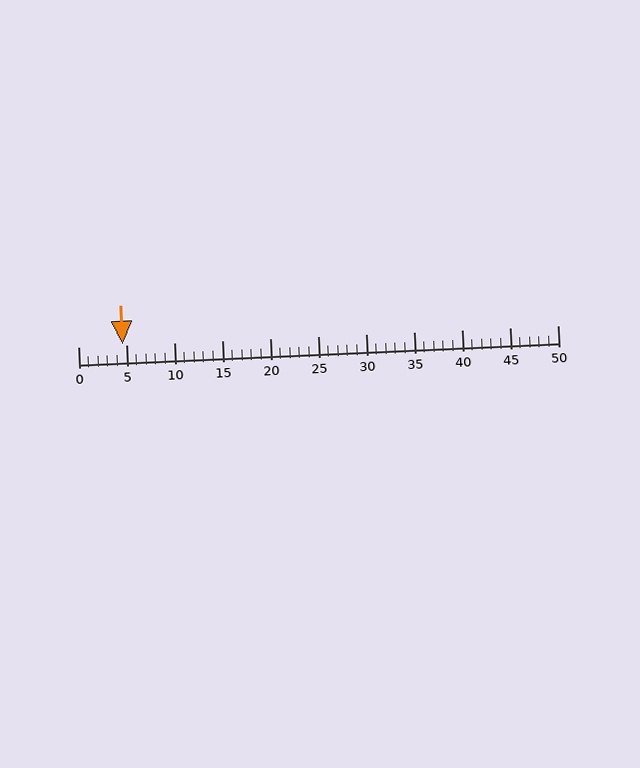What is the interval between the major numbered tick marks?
The major tick marks are spaced 5 units apart.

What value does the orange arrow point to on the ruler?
The orange arrow points to approximately 5.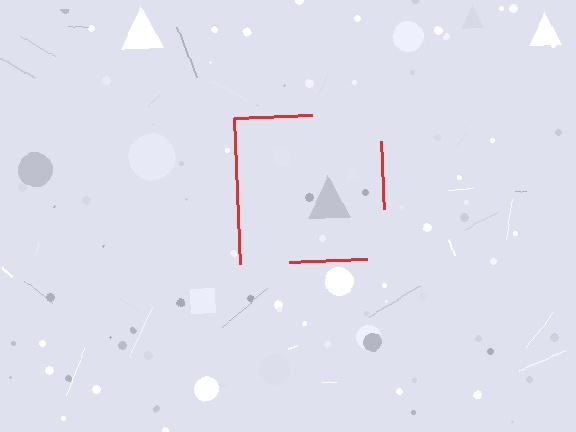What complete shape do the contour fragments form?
The contour fragments form a square.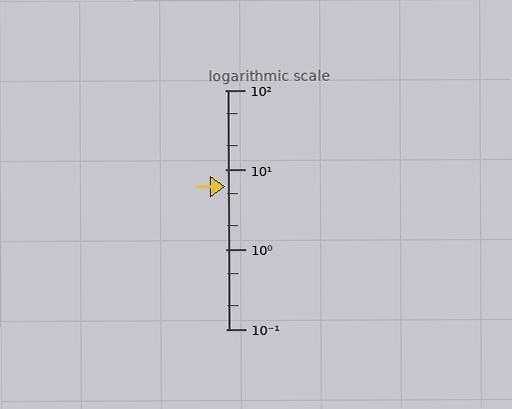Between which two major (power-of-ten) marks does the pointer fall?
The pointer is between 1 and 10.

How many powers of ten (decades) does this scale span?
The scale spans 3 decades, from 0.1 to 100.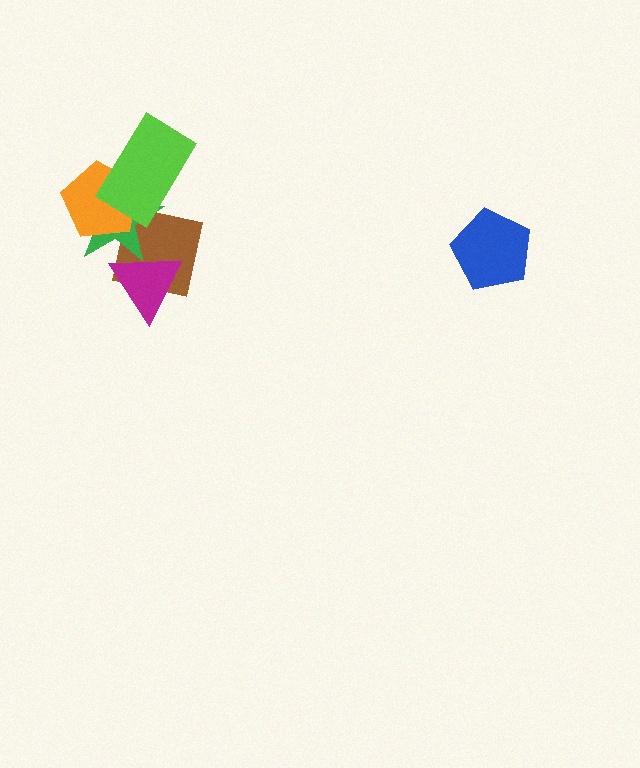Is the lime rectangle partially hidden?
No, no other shape covers it.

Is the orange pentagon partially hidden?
Yes, it is partially covered by another shape.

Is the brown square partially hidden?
Yes, it is partially covered by another shape.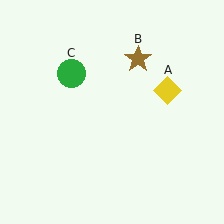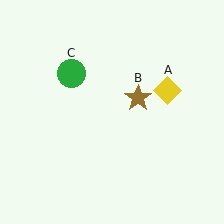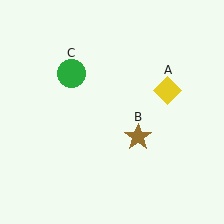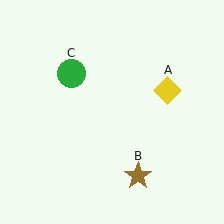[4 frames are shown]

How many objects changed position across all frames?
1 object changed position: brown star (object B).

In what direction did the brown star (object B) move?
The brown star (object B) moved down.